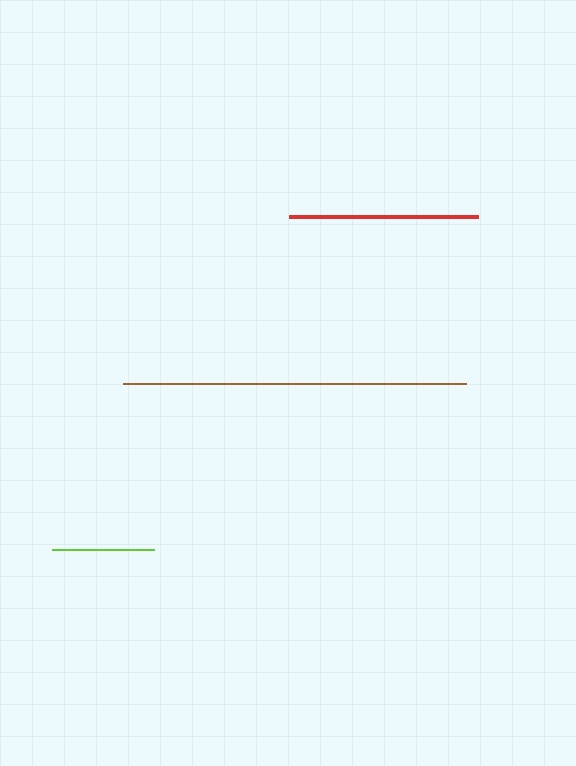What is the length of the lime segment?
The lime segment is approximately 103 pixels long.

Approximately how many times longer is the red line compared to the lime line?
The red line is approximately 1.8 times the length of the lime line.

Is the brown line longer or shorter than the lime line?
The brown line is longer than the lime line.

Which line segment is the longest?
The brown line is the longest at approximately 343 pixels.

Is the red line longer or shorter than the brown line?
The brown line is longer than the red line.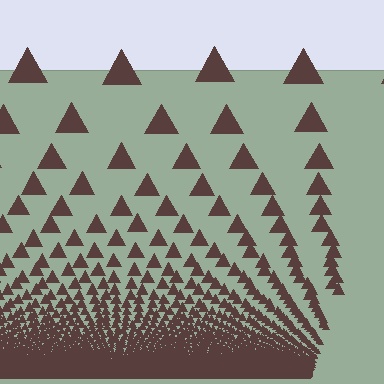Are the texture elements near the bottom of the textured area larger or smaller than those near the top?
Smaller. The gradient is inverted — elements near the bottom are smaller and denser.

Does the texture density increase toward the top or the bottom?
Density increases toward the bottom.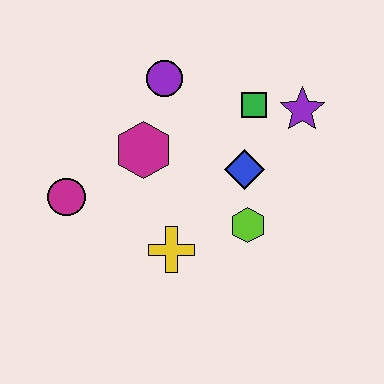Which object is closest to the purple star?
The green square is closest to the purple star.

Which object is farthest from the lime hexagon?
The magenta circle is farthest from the lime hexagon.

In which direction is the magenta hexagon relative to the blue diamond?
The magenta hexagon is to the left of the blue diamond.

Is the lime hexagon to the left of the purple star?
Yes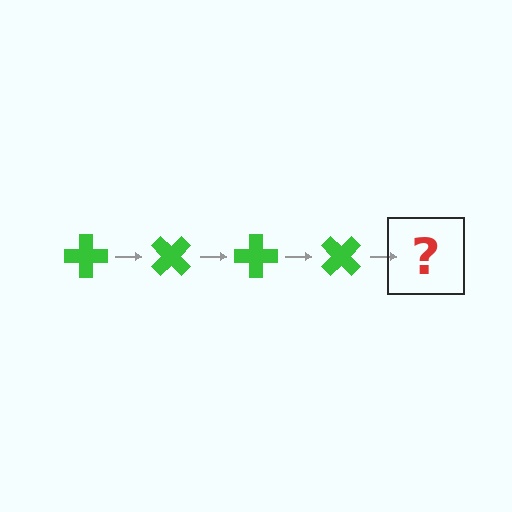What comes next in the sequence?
The next element should be a green cross rotated 180 degrees.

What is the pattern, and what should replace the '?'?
The pattern is that the cross rotates 45 degrees each step. The '?' should be a green cross rotated 180 degrees.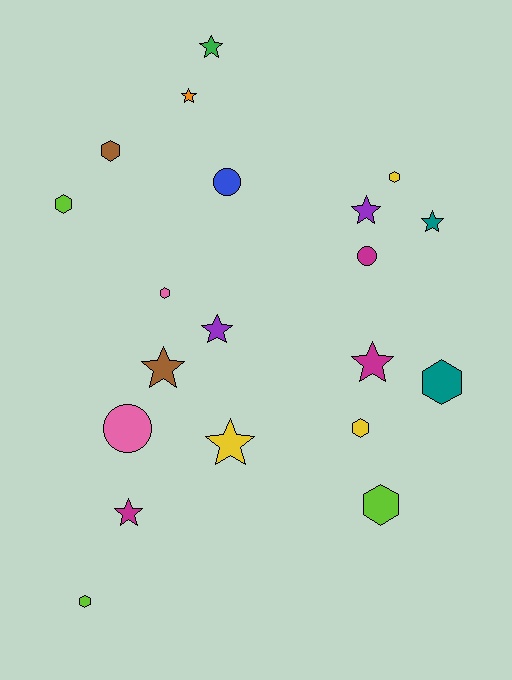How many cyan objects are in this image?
There are no cyan objects.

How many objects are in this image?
There are 20 objects.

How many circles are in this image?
There are 3 circles.